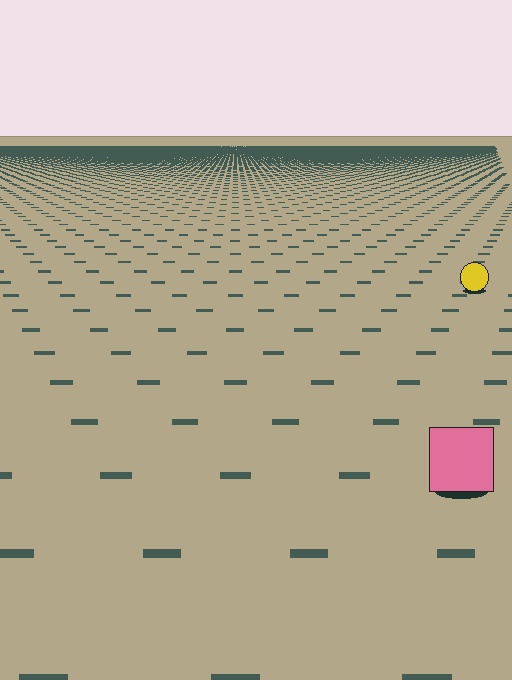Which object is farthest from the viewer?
The yellow circle is farthest from the viewer. It appears smaller and the ground texture around it is denser.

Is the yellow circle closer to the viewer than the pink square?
No. The pink square is closer — you can tell from the texture gradient: the ground texture is coarser near it.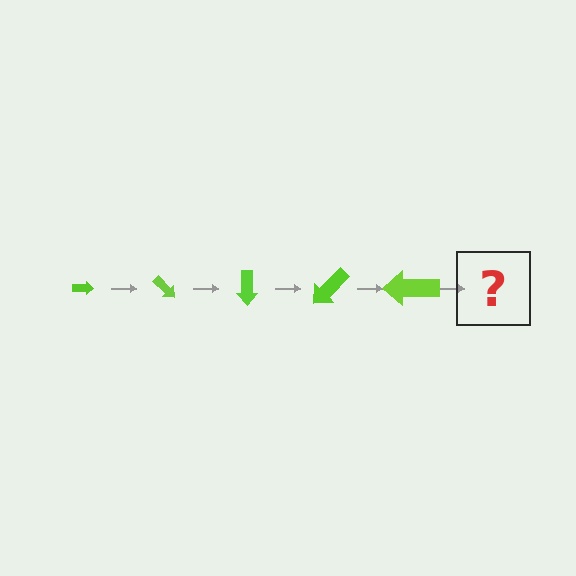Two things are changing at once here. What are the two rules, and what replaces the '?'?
The two rules are that the arrow grows larger each step and it rotates 45 degrees each step. The '?' should be an arrow, larger than the previous one and rotated 225 degrees from the start.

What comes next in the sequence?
The next element should be an arrow, larger than the previous one and rotated 225 degrees from the start.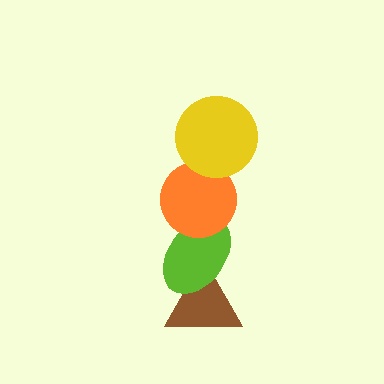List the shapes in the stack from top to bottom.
From top to bottom: the yellow circle, the orange circle, the lime ellipse, the brown triangle.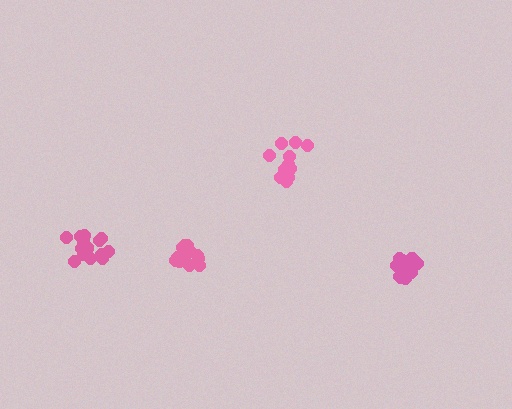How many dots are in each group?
Group 1: 14 dots, Group 2: 13 dots, Group 3: 16 dots, Group 4: 14 dots (57 total).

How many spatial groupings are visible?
There are 4 spatial groupings.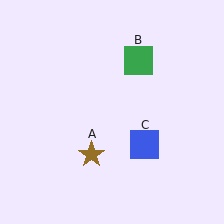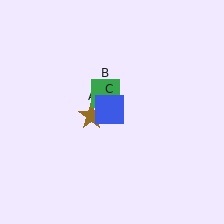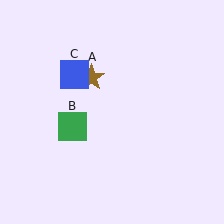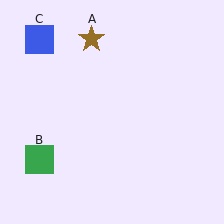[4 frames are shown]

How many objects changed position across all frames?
3 objects changed position: brown star (object A), green square (object B), blue square (object C).